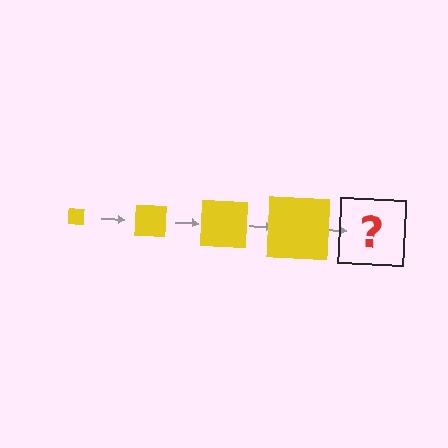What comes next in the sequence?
The next element should be a yellow square, larger than the previous one.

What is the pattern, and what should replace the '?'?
The pattern is that the square gets progressively larger each step. The '?' should be a yellow square, larger than the previous one.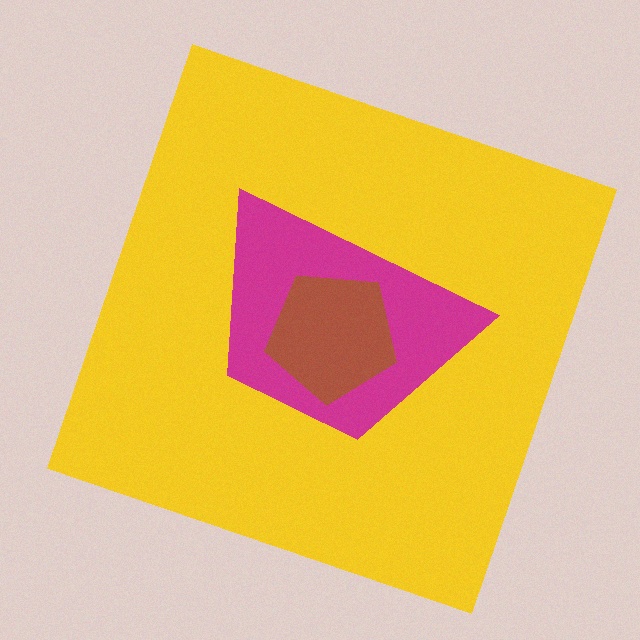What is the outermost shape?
The yellow square.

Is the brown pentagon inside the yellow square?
Yes.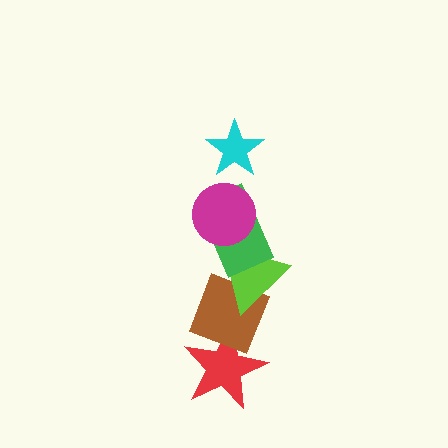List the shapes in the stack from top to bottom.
From top to bottom: the cyan star, the magenta circle, the green rectangle, the lime triangle, the brown diamond, the red star.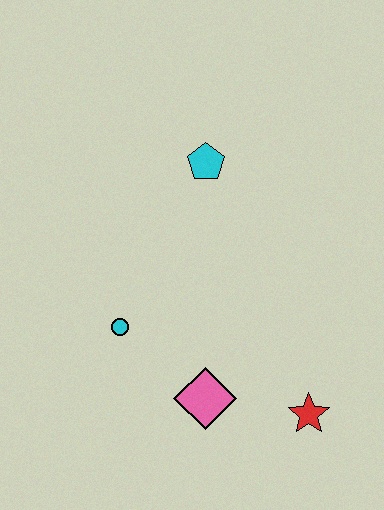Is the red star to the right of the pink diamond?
Yes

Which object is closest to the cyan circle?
The pink diamond is closest to the cyan circle.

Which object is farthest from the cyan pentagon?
The red star is farthest from the cyan pentagon.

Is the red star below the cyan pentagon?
Yes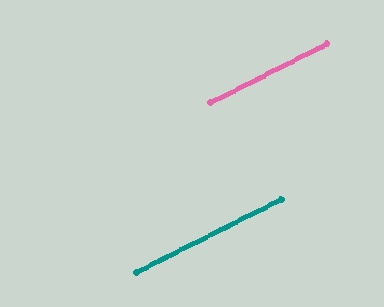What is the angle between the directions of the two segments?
Approximately 0 degrees.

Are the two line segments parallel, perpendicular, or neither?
Parallel — their directions differ by only 0.3°.